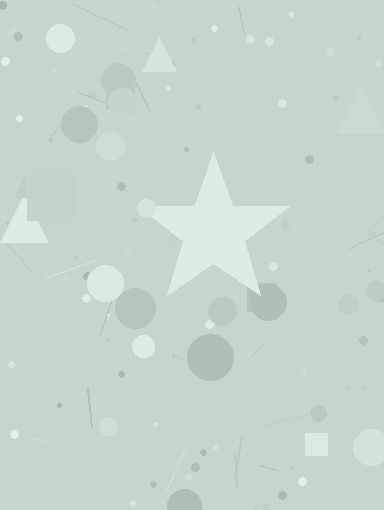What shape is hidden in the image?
A star is hidden in the image.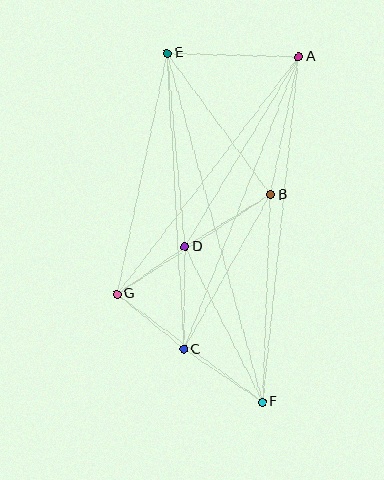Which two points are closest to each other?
Points D and G are closest to each other.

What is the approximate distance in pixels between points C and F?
The distance between C and F is approximately 95 pixels.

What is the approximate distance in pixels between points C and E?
The distance between C and E is approximately 297 pixels.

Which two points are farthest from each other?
Points E and F are farthest from each other.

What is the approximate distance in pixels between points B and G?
The distance between B and G is approximately 183 pixels.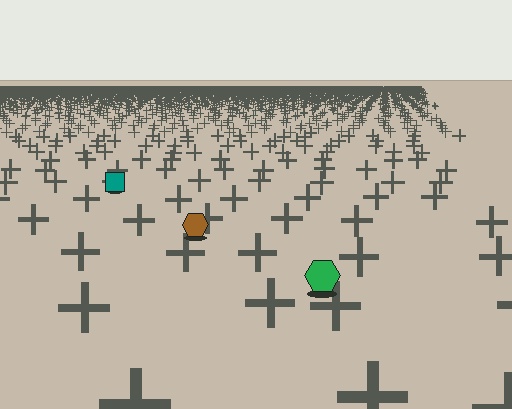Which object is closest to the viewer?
The green hexagon is closest. The texture marks near it are larger and more spread out.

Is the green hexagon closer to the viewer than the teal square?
Yes. The green hexagon is closer — you can tell from the texture gradient: the ground texture is coarser near it.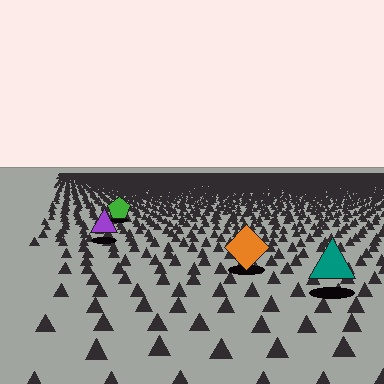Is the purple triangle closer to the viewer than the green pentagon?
Yes. The purple triangle is closer — you can tell from the texture gradient: the ground texture is coarser near it.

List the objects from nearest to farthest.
From nearest to farthest: the teal triangle, the orange diamond, the purple triangle, the green pentagon.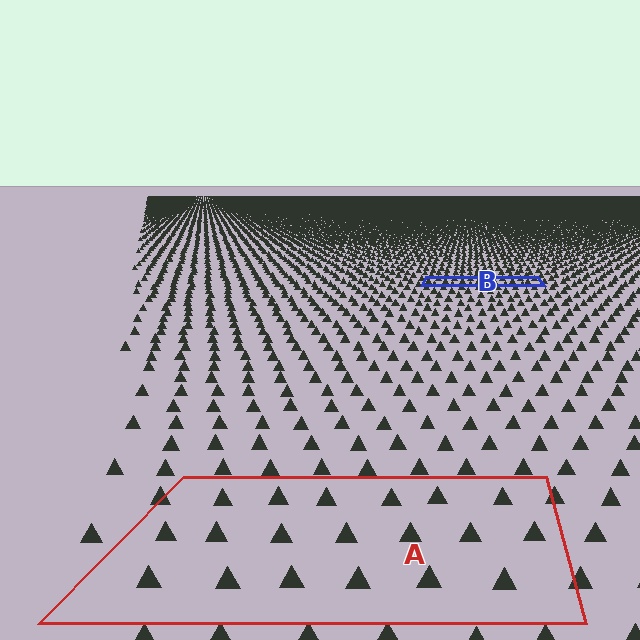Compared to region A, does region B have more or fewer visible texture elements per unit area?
Region B has more texture elements per unit area — they are packed more densely because it is farther away.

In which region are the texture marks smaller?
The texture marks are smaller in region B, because it is farther away.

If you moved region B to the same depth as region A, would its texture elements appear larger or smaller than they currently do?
They would appear larger. At a closer depth, the same texture elements are projected at a bigger on-screen size.